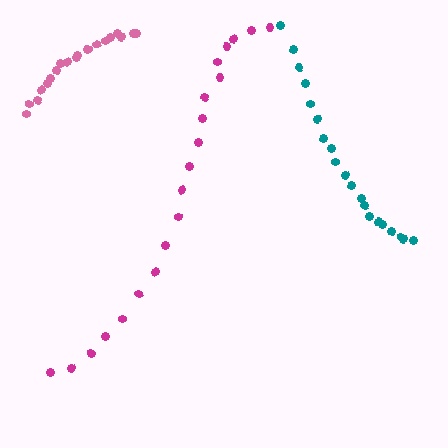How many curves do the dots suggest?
There are 3 distinct paths.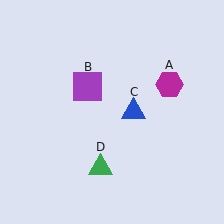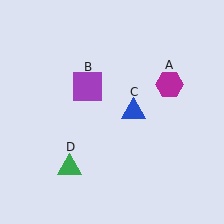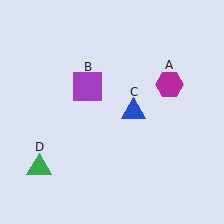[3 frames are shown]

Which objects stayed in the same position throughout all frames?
Magenta hexagon (object A) and purple square (object B) and blue triangle (object C) remained stationary.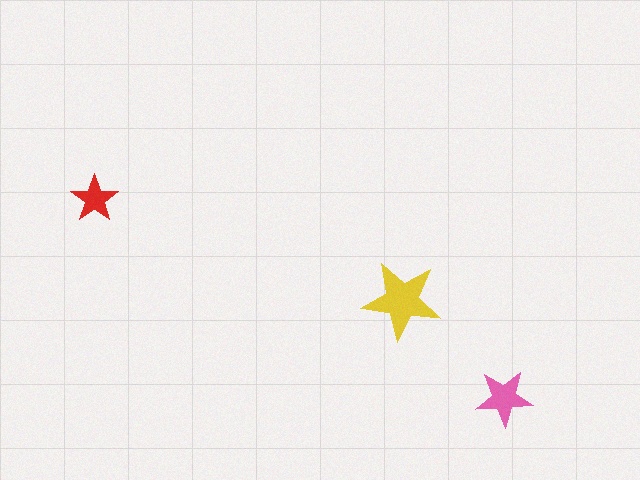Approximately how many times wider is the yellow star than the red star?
About 1.5 times wider.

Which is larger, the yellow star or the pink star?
The yellow one.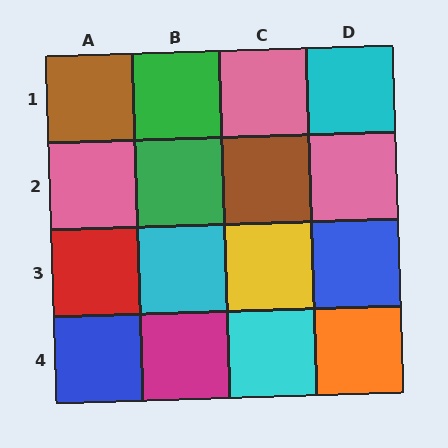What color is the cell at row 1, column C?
Pink.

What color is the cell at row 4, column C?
Cyan.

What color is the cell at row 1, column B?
Green.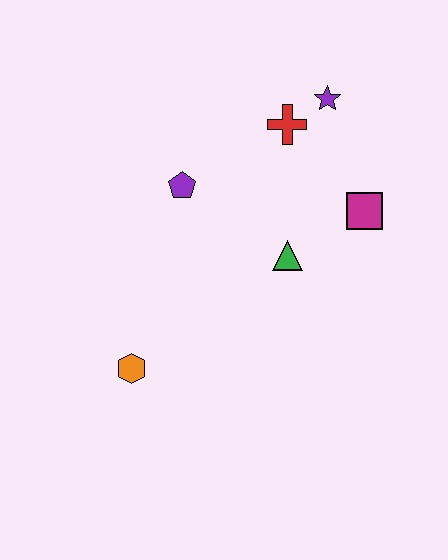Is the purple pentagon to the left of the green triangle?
Yes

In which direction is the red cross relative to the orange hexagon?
The red cross is above the orange hexagon.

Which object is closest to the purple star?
The red cross is closest to the purple star.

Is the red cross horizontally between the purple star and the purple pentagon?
Yes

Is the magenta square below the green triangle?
No